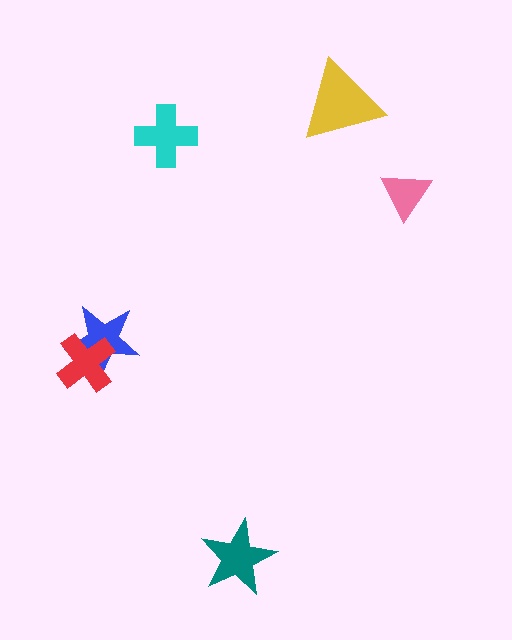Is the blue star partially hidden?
Yes, it is partially covered by another shape.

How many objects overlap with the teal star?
0 objects overlap with the teal star.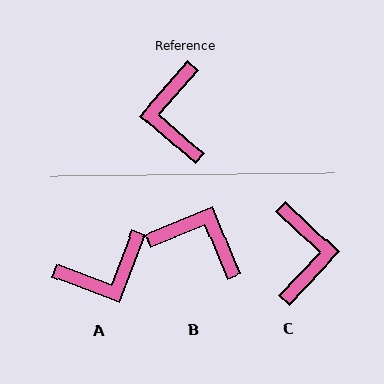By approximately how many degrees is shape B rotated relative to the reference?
Approximately 116 degrees clockwise.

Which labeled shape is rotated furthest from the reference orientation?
C, about 178 degrees away.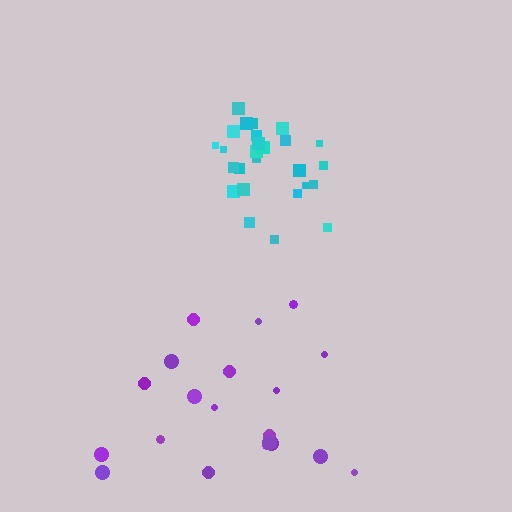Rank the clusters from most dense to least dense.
cyan, purple.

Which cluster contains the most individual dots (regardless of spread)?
Cyan (26).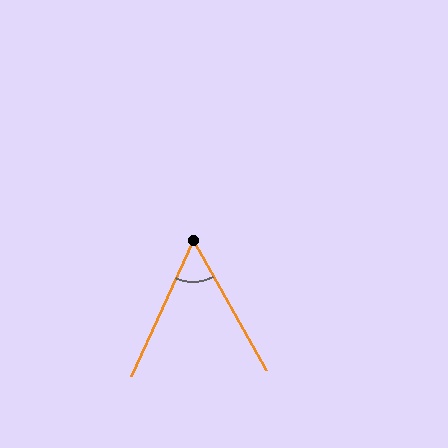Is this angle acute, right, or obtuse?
It is acute.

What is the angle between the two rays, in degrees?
Approximately 54 degrees.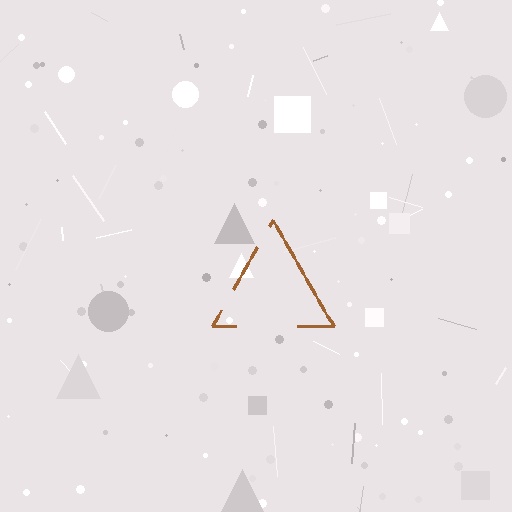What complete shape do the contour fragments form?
The contour fragments form a triangle.